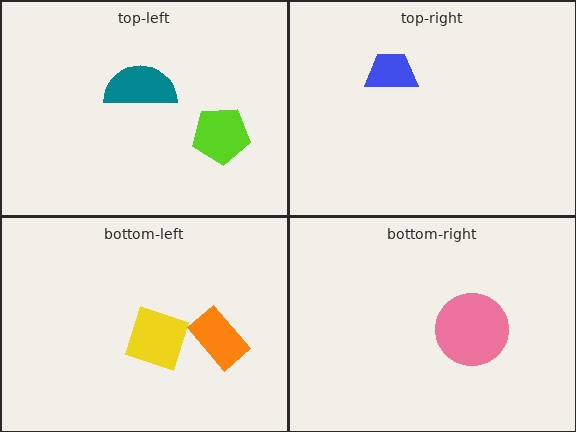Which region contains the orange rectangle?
The bottom-left region.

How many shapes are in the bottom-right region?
1.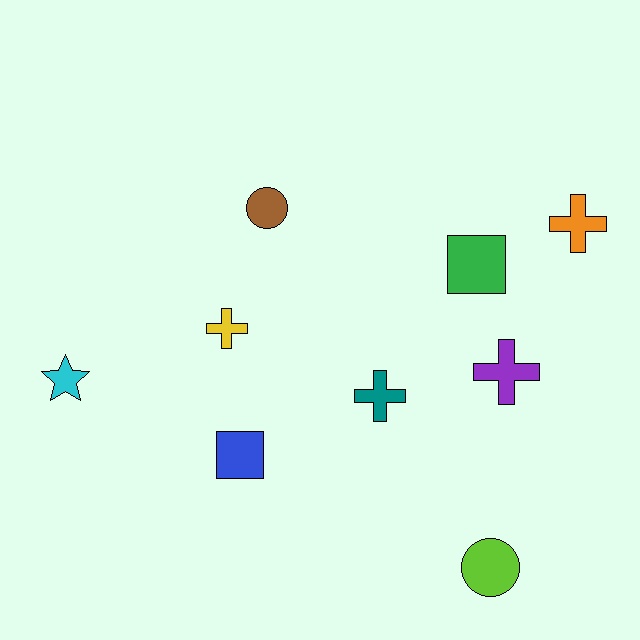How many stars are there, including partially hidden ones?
There is 1 star.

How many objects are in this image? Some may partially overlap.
There are 9 objects.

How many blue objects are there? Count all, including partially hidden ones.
There is 1 blue object.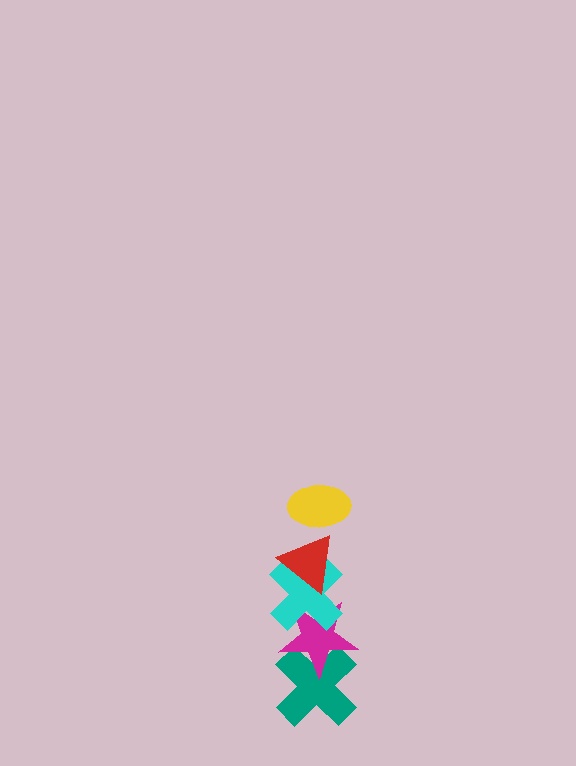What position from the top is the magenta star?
The magenta star is 4th from the top.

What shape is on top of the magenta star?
The cyan cross is on top of the magenta star.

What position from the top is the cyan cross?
The cyan cross is 3rd from the top.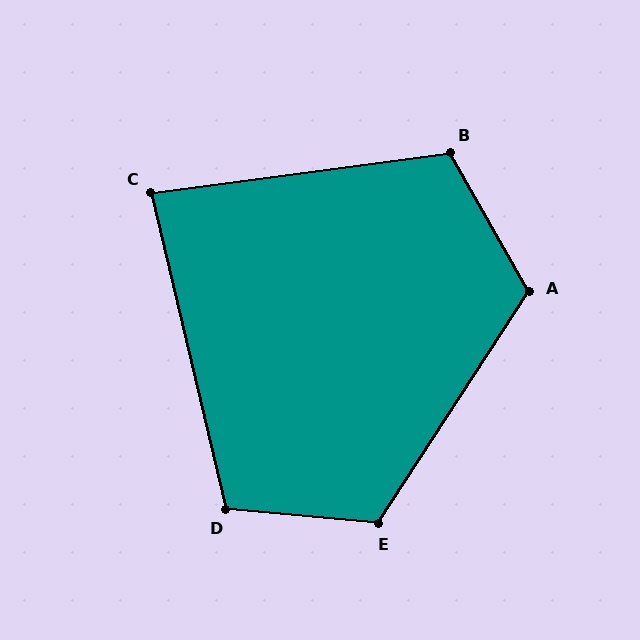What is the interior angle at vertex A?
Approximately 117 degrees (obtuse).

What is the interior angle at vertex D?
Approximately 109 degrees (obtuse).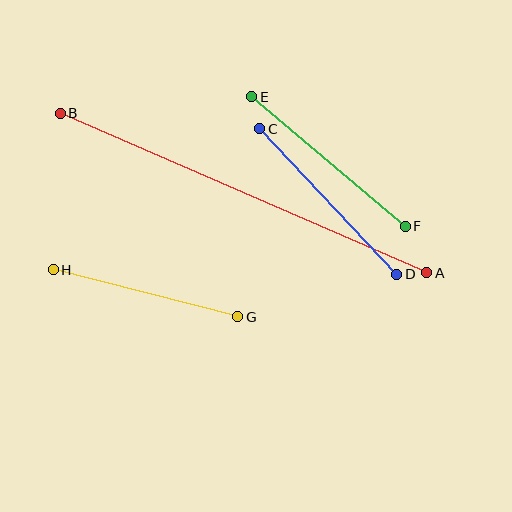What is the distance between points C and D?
The distance is approximately 200 pixels.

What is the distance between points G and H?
The distance is approximately 190 pixels.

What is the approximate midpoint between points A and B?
The midpoint is at approximately (243, 193) pixels.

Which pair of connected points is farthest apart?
Points A and B are farthest apart.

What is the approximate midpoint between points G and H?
The midpoint is at approximately (146, 293) pixels.